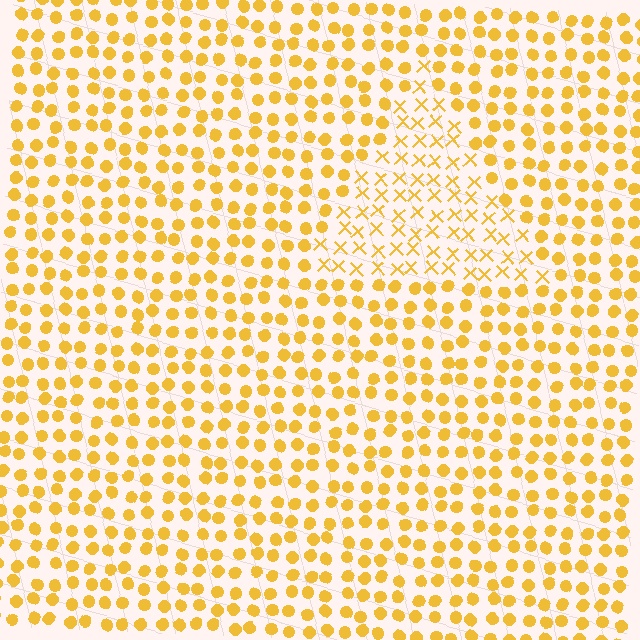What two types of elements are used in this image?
The image uses X marks inside the triangle region and circles outside it.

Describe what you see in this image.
The image is filled with small yellow elements arranged in a uniform grid. A triangle-shaped region contains X marks, while the surrounding area contains circles. The boundary is defined purely by the change in element shape.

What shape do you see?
I see a triangle.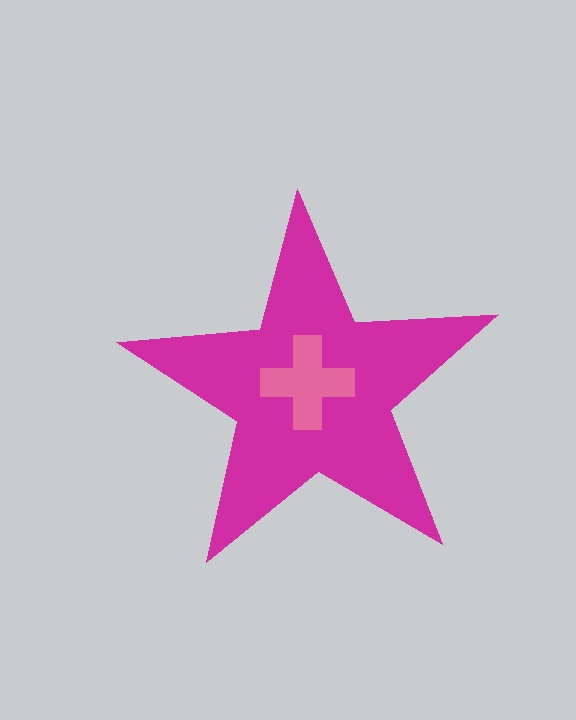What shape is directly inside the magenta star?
The pink cross.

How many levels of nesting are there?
2.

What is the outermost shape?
The magenta star.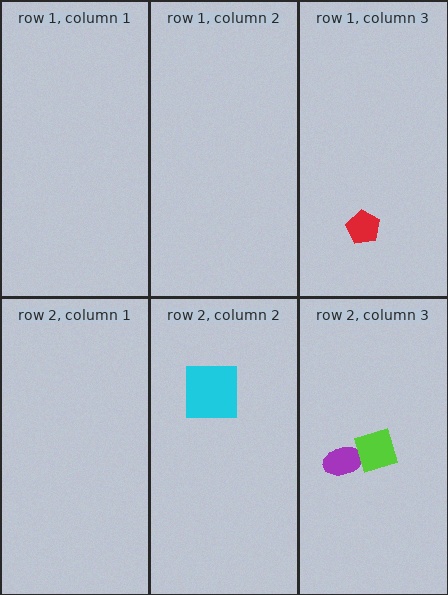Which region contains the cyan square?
The row 2, column 2 region.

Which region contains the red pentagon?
The row 1, column 3 region.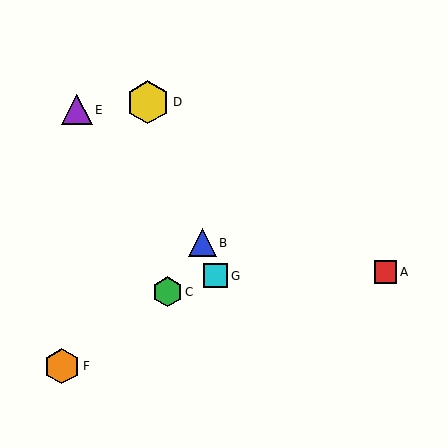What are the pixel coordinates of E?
Object E is at (77, 110).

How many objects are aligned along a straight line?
3 objects (B, D, G) are aligned along a straight line.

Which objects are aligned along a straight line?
Objects B, D, G are aligned along a straight line.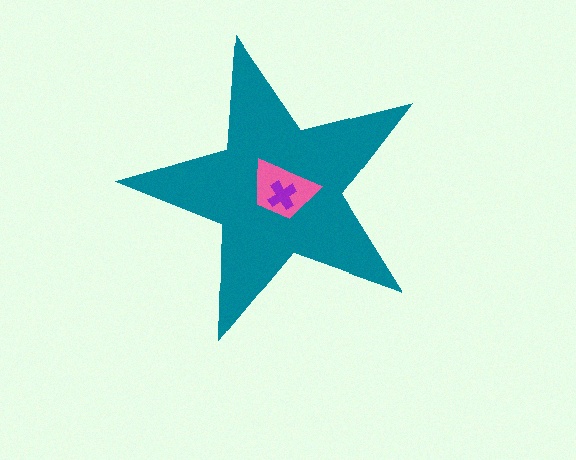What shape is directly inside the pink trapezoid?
The purple cross.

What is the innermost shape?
The purple cross.